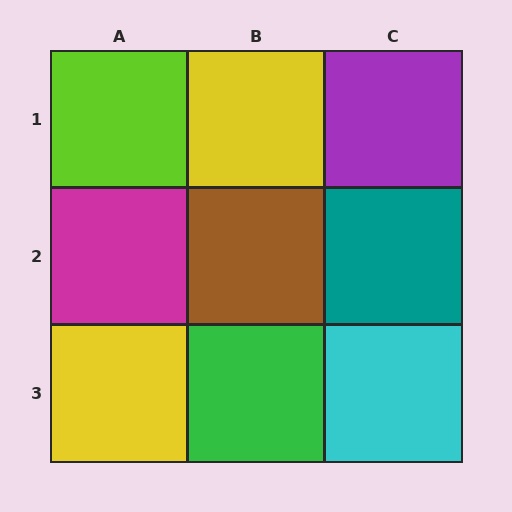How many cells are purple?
1 cell is purple.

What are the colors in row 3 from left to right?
Yellow, green, cyan.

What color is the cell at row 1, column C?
Purple.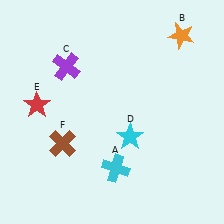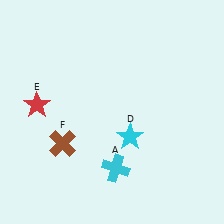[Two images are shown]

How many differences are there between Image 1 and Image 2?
There are 2 differences between the two images.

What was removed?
The orange star (B), the purple cross (C) were removed in Image 2.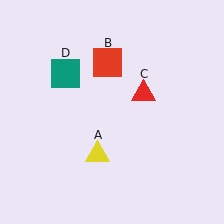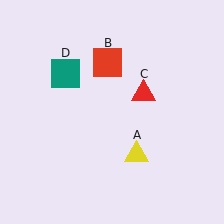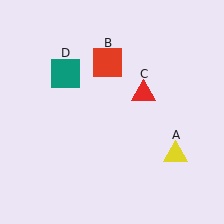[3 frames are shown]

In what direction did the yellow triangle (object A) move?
The yellow triangle (object A) moved right.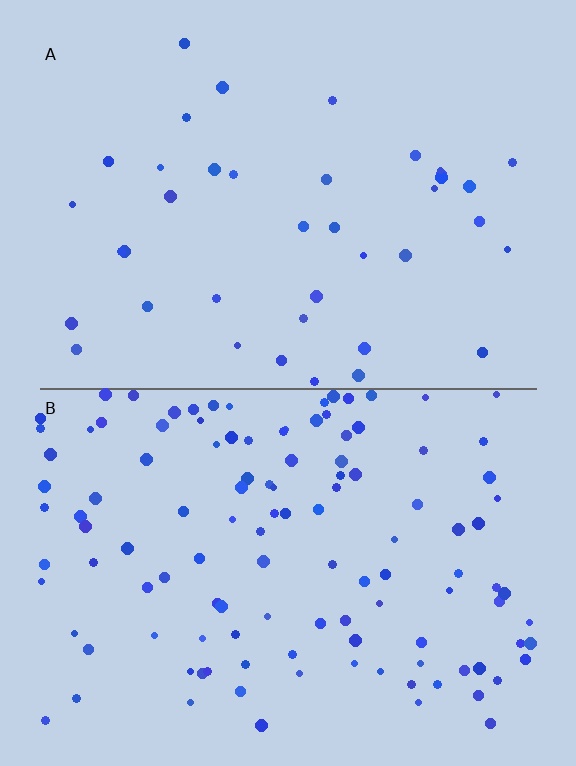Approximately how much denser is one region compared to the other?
Approximately 3.1× — region B over region A.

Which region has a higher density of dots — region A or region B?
B (the bottom).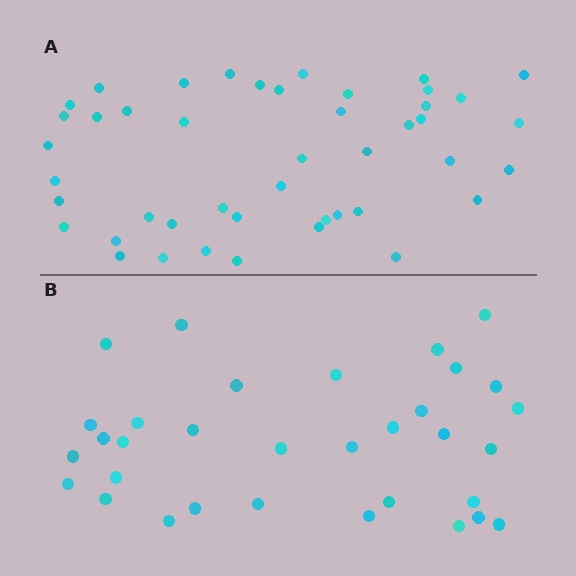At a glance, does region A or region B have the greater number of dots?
Region A (the top region) has more dots.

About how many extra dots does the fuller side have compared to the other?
Region A has roughly 12 or so more dots than region B.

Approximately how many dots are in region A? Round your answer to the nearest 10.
About 40 dots. (The exact count is 45, which rounds to 40.)